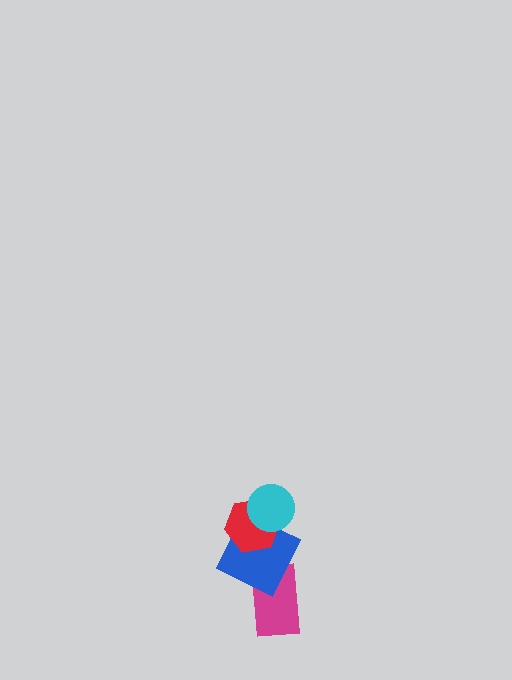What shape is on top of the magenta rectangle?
The blue square is on top of the magenta rectangle.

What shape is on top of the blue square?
The red hexagon is on top of the blue square.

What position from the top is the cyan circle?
The cyan circle is 1st from the top.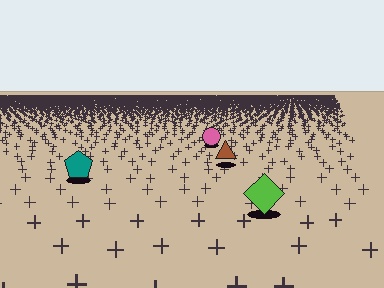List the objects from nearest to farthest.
From nearest to farthest: the lime diamond, the teal pentagon, the brown triangle, the pink circle.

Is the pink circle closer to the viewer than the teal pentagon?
No. The teal pentagon is closer — you can tell from the texture gradient: the ground texture is coarser near it.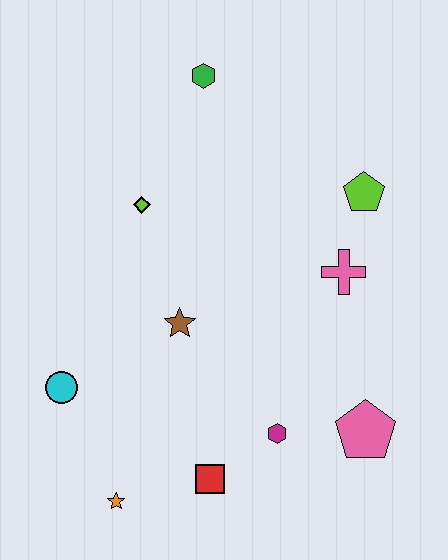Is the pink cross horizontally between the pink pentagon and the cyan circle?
Yes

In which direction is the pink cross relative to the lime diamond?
The pink cross is to the right of the lime diamond.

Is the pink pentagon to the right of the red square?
Yes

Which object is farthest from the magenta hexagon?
The green hexagon is farthest from the magenta hexagon.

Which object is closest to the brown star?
The lime diamond is closest to the brown star.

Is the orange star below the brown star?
Yes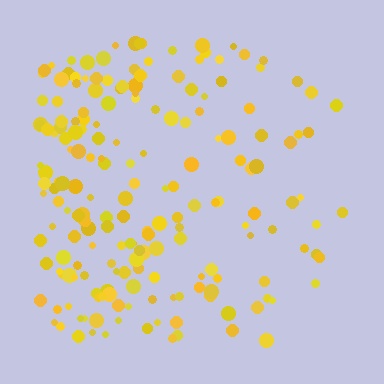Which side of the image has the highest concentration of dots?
The left.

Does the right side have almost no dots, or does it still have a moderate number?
Still a moderate number, just noticeably fewer than the left.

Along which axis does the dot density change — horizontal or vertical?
Horizontal.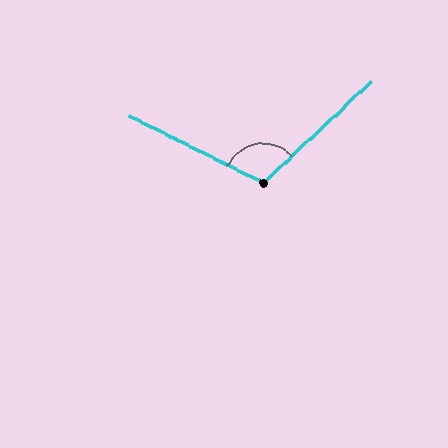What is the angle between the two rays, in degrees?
Approximately 110 degrees.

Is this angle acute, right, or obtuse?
It is obtuse.